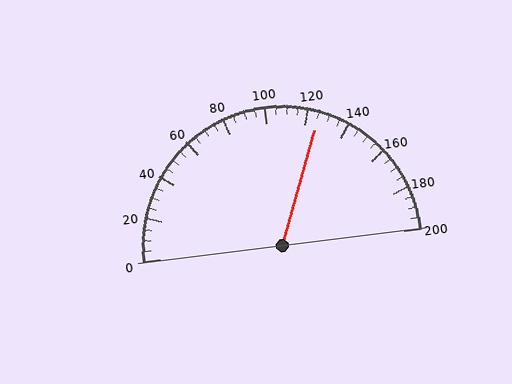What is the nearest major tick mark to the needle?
The nearest major tick mark is 120.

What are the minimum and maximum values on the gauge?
The gauge ranges from 0 to 200.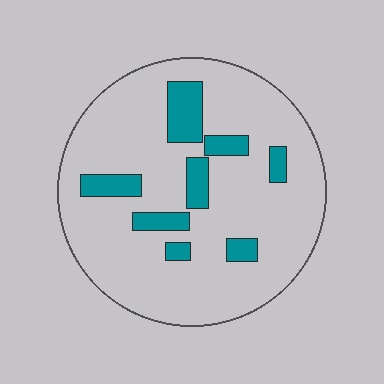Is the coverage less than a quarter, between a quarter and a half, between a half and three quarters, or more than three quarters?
Less than a quarter.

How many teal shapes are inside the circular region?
8.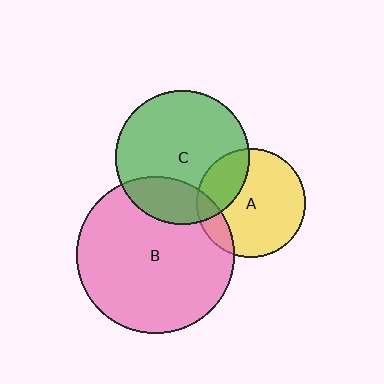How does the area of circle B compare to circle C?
Approximately 1.4 times.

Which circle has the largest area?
Circle B (pink).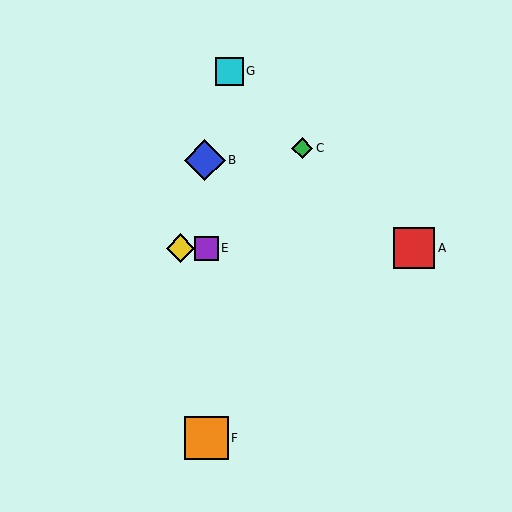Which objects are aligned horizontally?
Objects A, D, E are aligned horizontally.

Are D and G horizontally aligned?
No, D is at y≈248 and G is at y≈71.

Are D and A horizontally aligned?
Yes, both are at y≈248.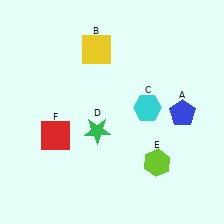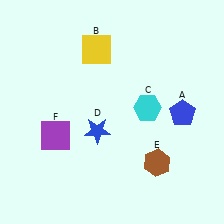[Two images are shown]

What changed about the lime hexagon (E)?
In Image 1, E is lime. In Image 2, it changed to brown.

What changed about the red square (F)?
In Image 1, F is red. In Image 2, it changed to purple.